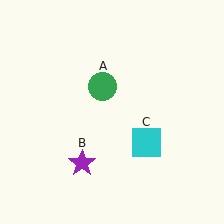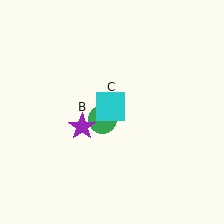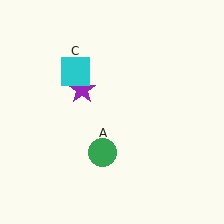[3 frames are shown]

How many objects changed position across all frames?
3 objects changed position: green circle (object A), purple star (object B), cyan square (object C).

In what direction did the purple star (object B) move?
The purple star (object B) moved up.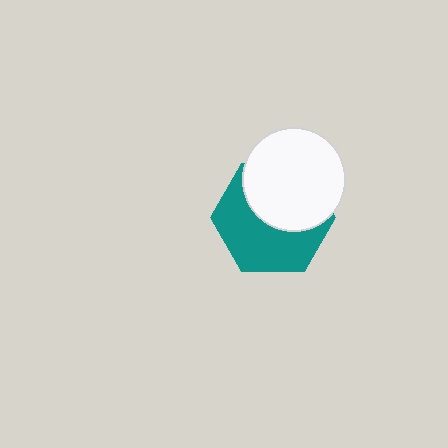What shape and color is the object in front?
The object in front is a white circle.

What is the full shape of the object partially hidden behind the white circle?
The partially hidden object is a teal hexagon.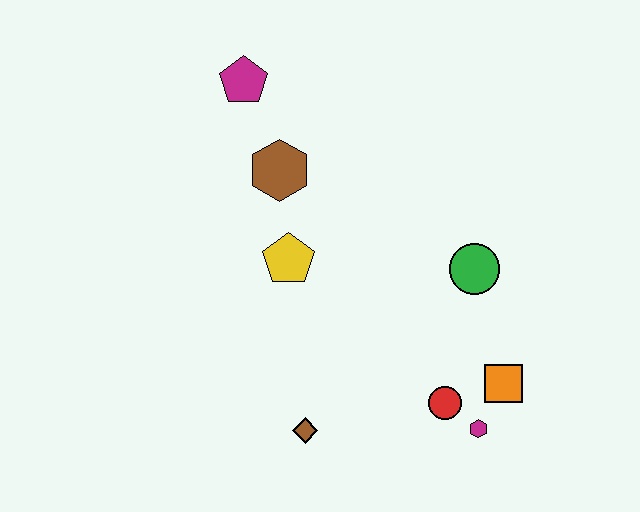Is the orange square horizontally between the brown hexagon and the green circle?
No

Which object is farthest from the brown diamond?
The magenta pentagon is farthest from the brown diamond.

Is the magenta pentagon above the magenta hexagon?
Yes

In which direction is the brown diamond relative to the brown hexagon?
The brown diamond is below the brown hexagon.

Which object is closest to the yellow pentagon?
The brown hexagon is closest to the yellow pentagon.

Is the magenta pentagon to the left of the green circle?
Yes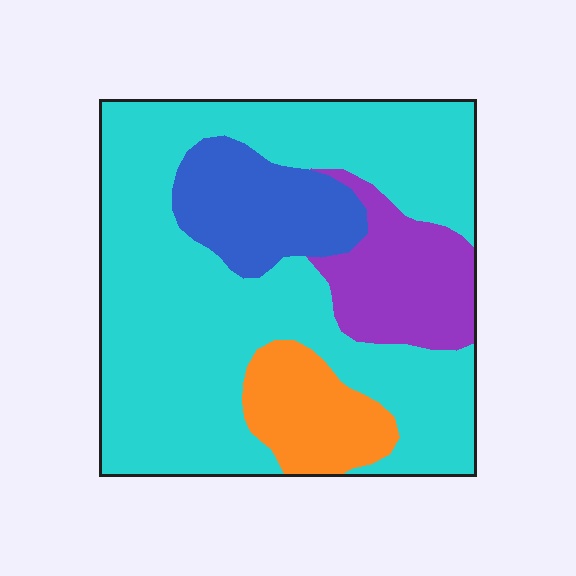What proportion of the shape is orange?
Orange takes up about one tenth (1/10) of the shape.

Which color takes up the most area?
Cyan, at roughly 65%.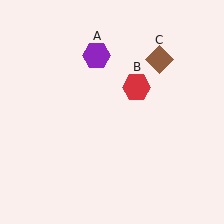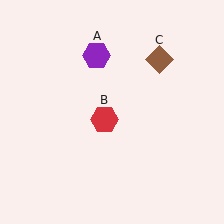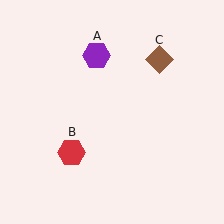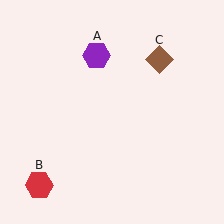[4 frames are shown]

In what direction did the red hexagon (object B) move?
The red hexagon (object B) moved down and to the left.